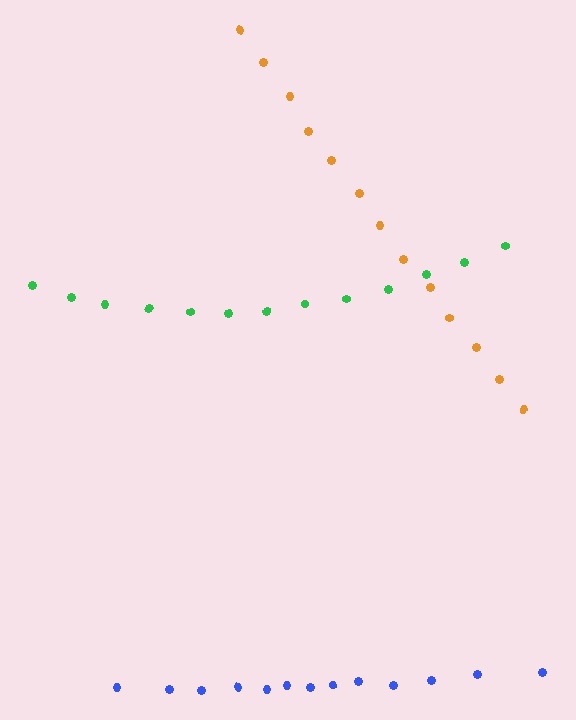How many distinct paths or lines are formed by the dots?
There are 3 distinct paths.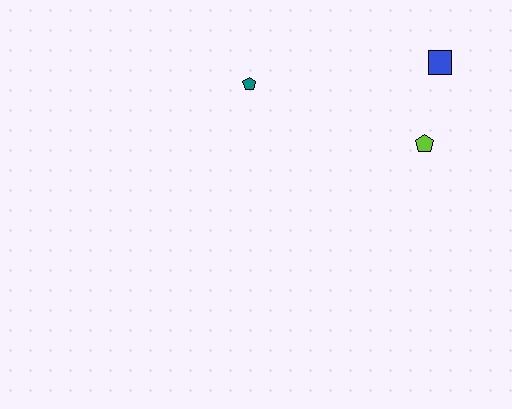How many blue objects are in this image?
There is 1 blue object.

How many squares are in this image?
There is 1 square.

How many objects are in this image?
There are 3 objects.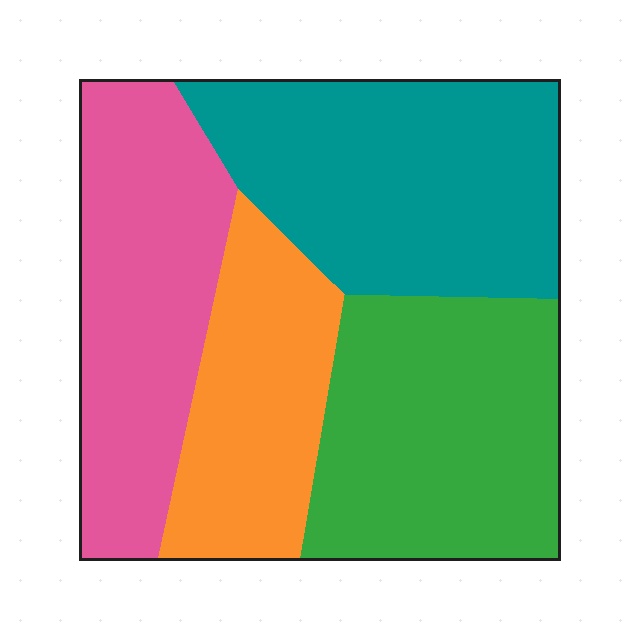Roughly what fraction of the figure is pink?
Pink covers 25% of the figure.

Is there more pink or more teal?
Teal.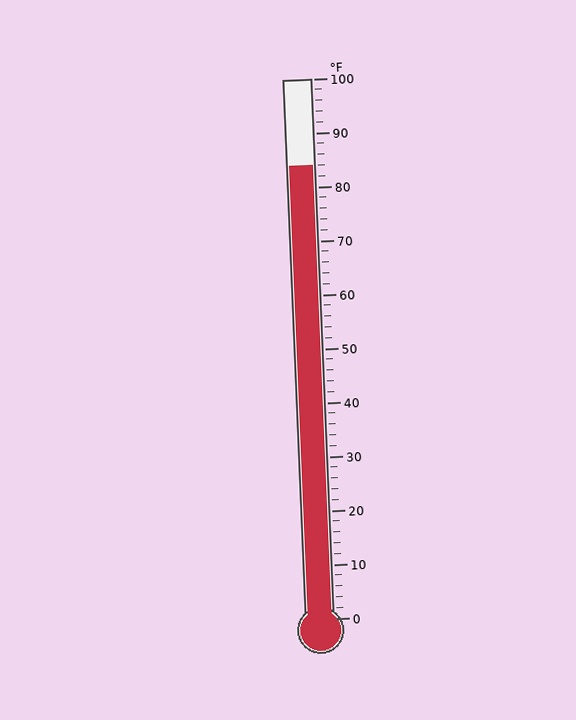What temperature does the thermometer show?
The thermometer shows approximately 84°F.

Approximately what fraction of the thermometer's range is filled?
The thermometer is filled to approximately 85% of its range.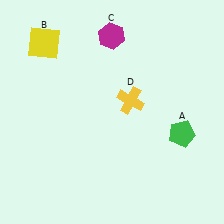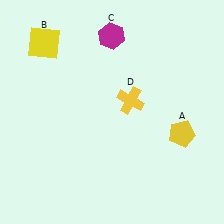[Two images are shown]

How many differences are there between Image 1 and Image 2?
There is 1 difference between the two images.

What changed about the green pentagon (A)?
In Image 1, A is green. In Image 2, it changed to yellow.